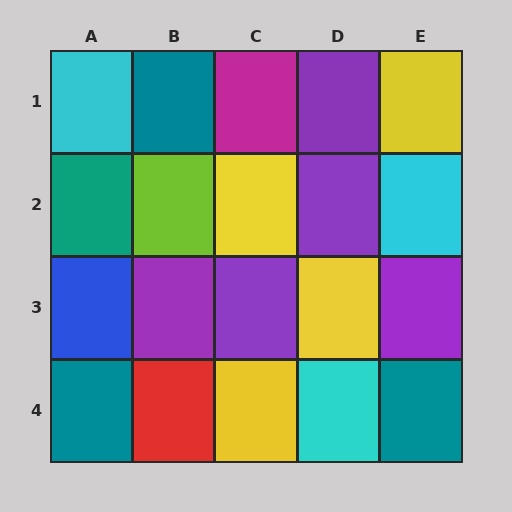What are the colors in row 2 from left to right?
Teal, lime, yellow, purple, cyan.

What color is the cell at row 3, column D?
Yellow.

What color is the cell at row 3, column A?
Blue.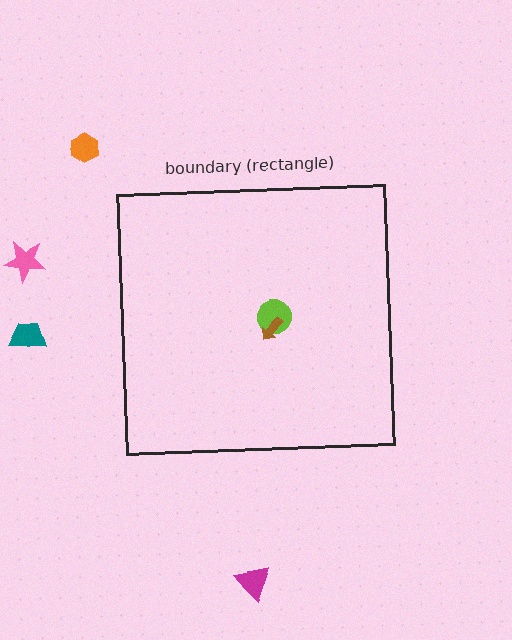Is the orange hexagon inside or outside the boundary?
Outside.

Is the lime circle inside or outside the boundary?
Inside.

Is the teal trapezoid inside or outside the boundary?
Outside.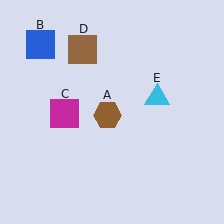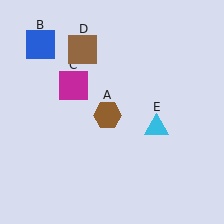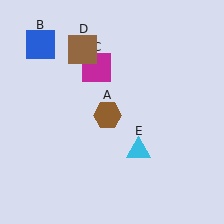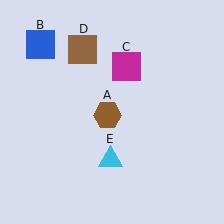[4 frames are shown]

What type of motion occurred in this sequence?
The magenta square (object C), cyan triangle (object E) rotated clockwise around the center of the scene.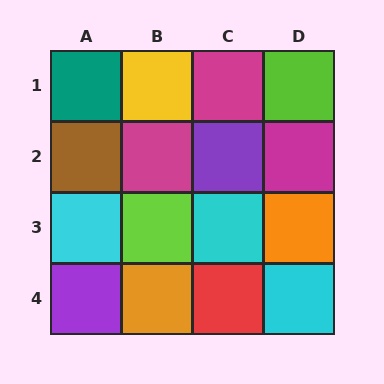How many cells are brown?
1 cell is brown.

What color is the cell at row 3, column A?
Cyan.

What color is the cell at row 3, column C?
Cyan.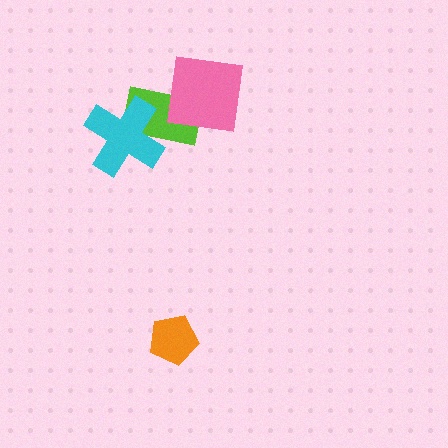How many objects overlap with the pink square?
1 object overlaps with the pink square.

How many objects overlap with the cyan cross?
1 object overlaps with the cyan cross.